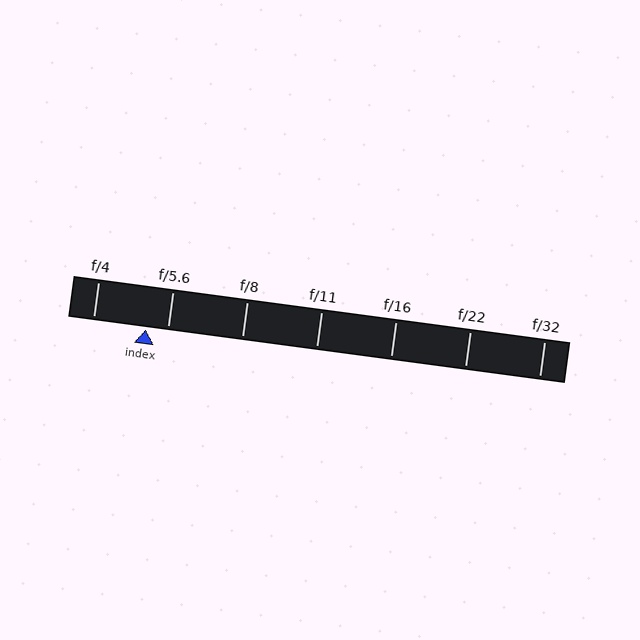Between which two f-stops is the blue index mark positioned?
The index mark is between f/4 and f/5.6.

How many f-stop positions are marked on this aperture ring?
There are 7 f-stop positions marked.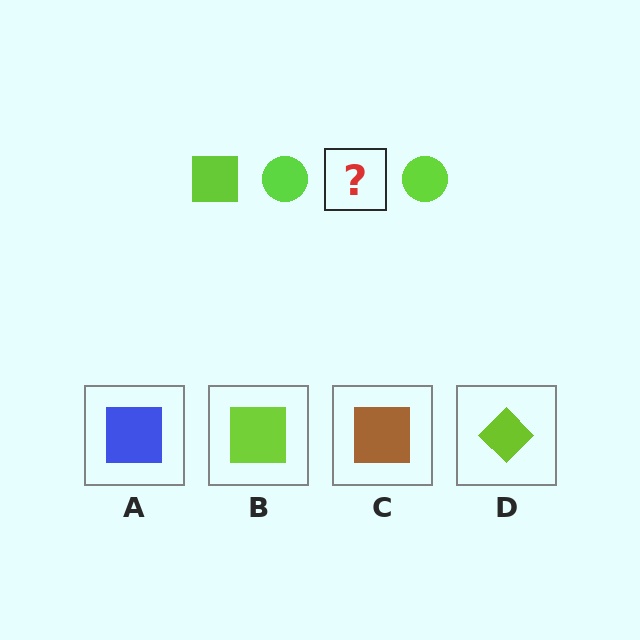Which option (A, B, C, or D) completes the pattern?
B.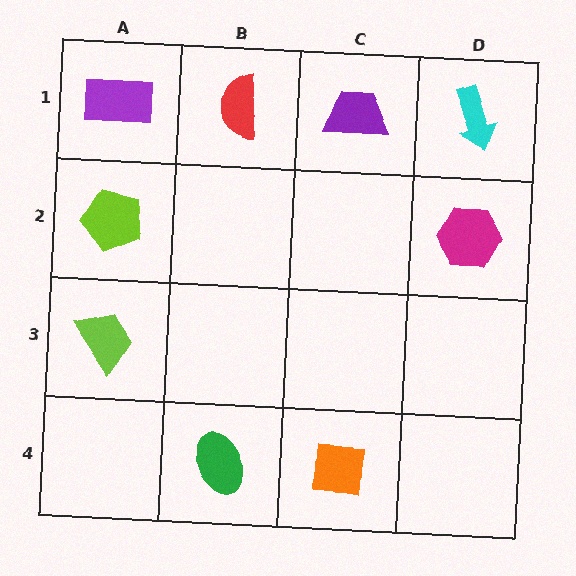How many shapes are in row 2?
2 shapes.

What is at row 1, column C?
A purple trapezoid.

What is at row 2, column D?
A magenta hexagon.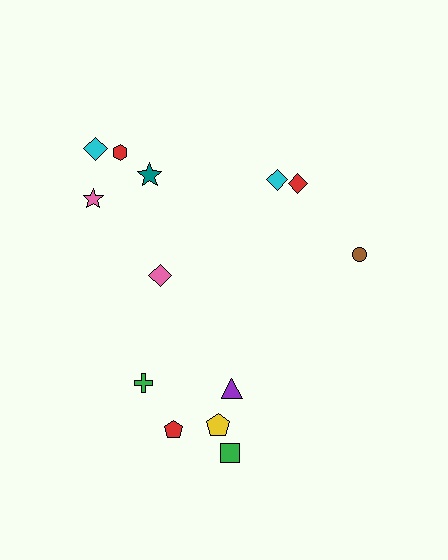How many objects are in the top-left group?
There are 5 objects.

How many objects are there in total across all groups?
There are 13 objects.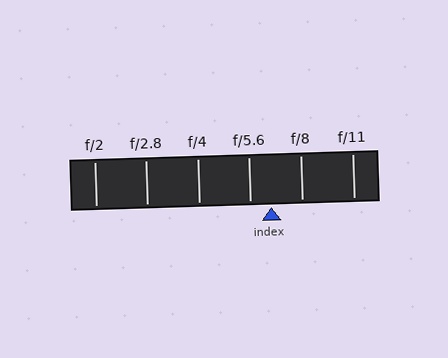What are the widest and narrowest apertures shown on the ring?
The widest aperture shown is f/2 and the narrowest is f/11.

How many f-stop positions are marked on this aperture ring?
There are 6 f-stop positions marked.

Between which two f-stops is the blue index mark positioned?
The index mark is between f/5.6 and f/8.